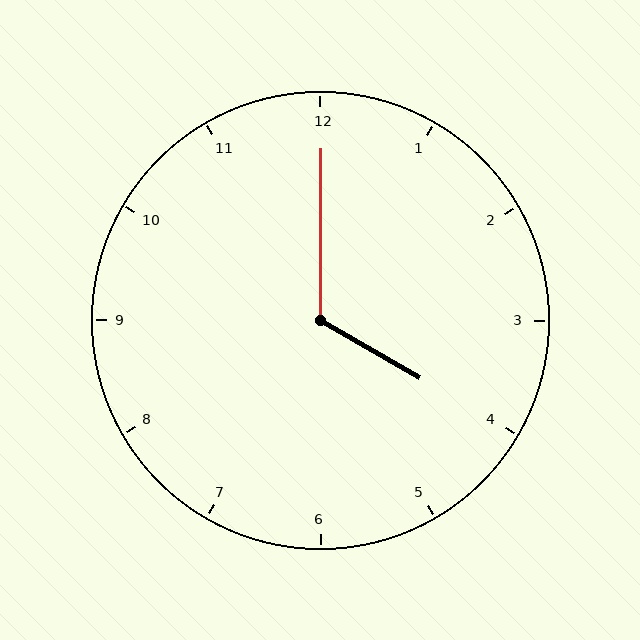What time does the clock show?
4:00.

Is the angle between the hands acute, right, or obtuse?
It is obtuse.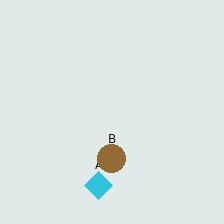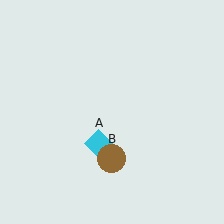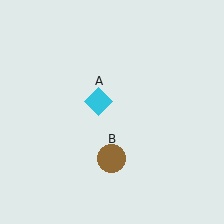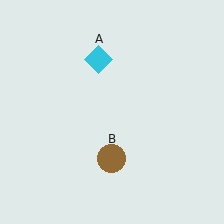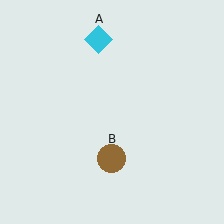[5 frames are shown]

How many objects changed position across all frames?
1 object changed position: cyan diamond (object A).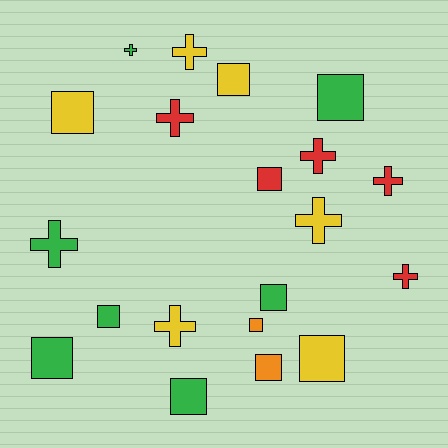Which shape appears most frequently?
Square, with 11 objects.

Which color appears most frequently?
Green, with 7 objects.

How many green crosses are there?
There are 2 green crosses.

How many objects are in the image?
There are 20 objects.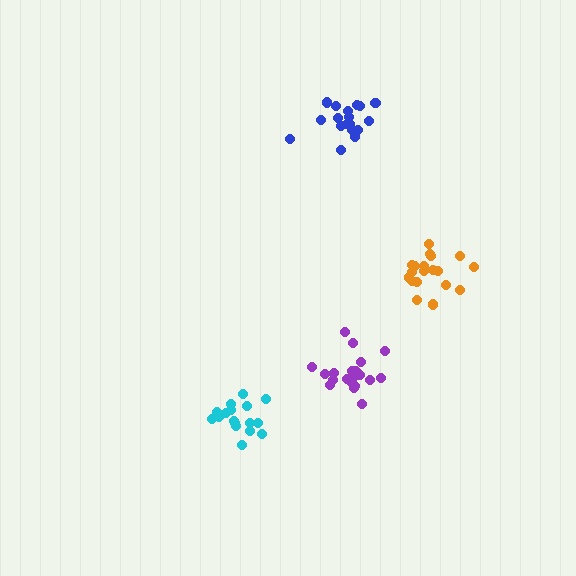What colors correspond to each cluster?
The clusters are colored: cyan, blue, purple, orange.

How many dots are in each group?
Group 1: 17 dots, Group 2: 18 dots, Group 3: 21 dots, Group 4: 19 dots (75 total).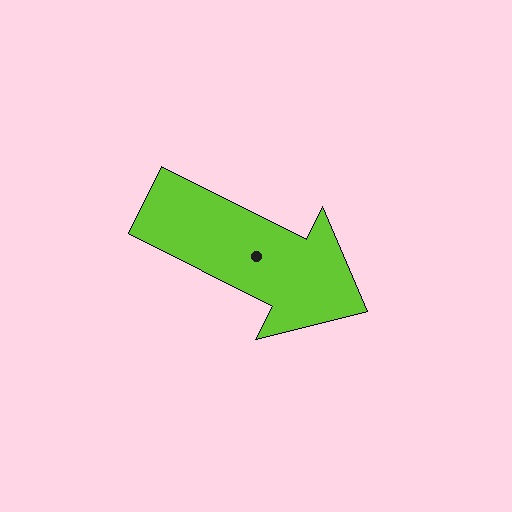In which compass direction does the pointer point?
Southeast.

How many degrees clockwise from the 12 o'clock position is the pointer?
Approximately 117 degrees.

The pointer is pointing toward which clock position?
Roughly 4 o'clock.